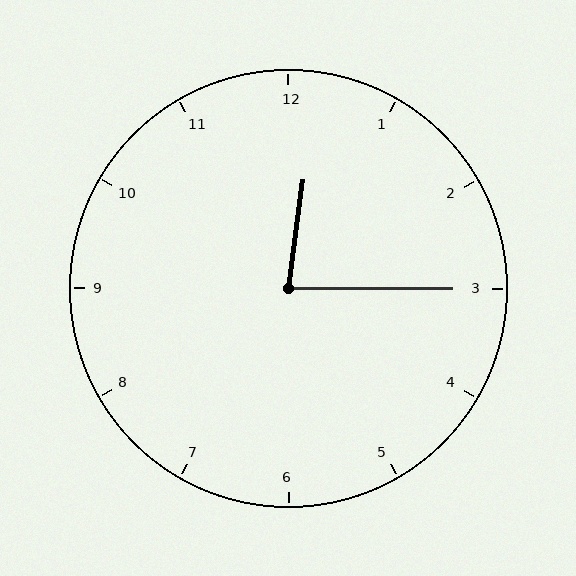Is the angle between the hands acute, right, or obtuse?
It is acute.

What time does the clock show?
12:15.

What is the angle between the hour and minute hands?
Approximately 82 degrees.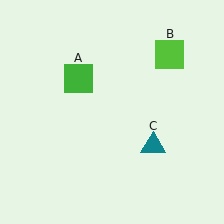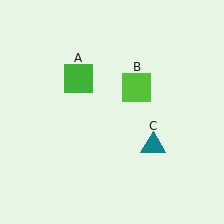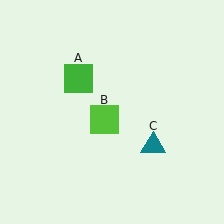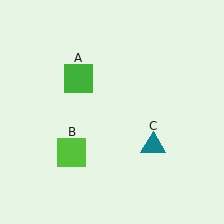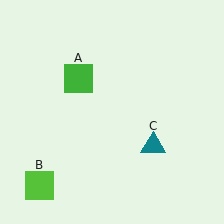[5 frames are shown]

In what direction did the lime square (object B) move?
The lime square (object B) moved down and to the left.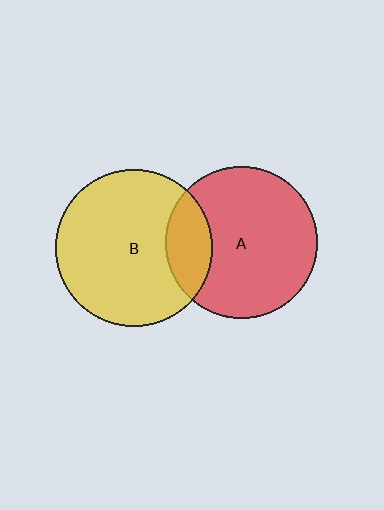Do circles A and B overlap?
Yes.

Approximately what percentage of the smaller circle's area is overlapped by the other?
Approximately 20%.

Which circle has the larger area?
Circle B (yellow).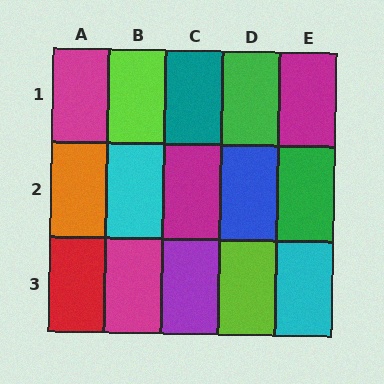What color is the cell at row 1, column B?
Lime.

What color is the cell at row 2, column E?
Green.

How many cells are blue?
1 cell is blue.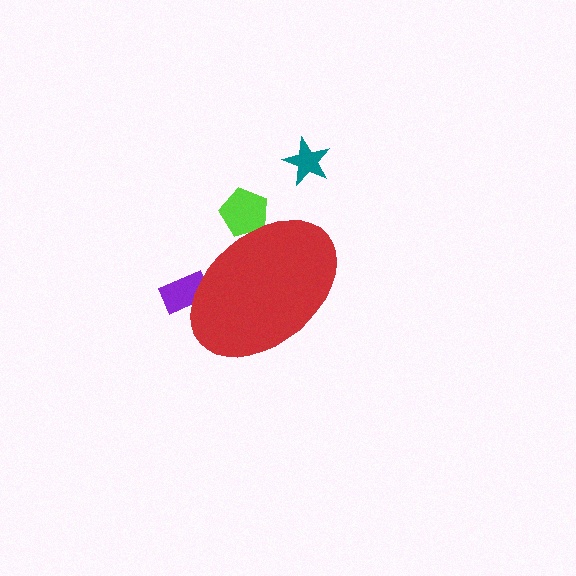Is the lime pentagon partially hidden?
Yes, the lime pentagon is partially hidden behind the red ellipse.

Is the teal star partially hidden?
No, the teal star is fully visible.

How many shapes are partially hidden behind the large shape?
2 shapes are partially hidden.